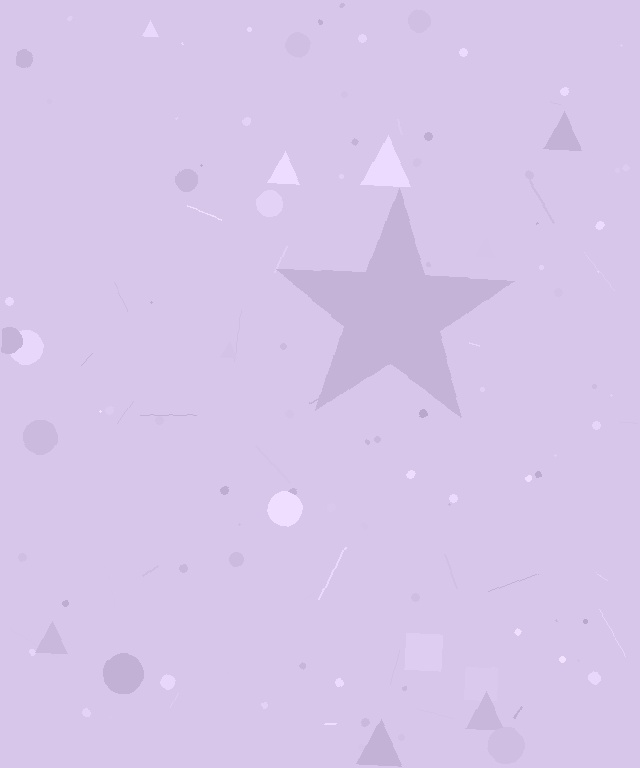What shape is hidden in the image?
A star is hidden in the image.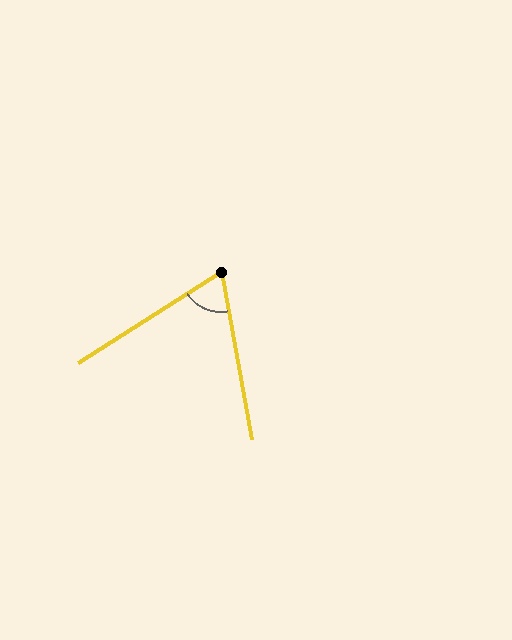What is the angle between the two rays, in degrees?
Approximately 68 degrees.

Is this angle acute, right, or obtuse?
It is acute.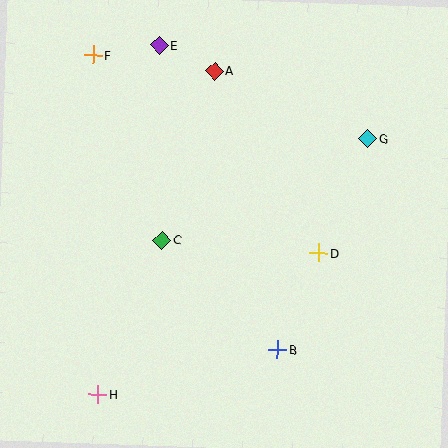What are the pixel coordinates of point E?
Point E is at (159, 46).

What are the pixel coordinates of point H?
Point H is at (98, 394).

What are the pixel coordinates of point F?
Point F is at (93, 55).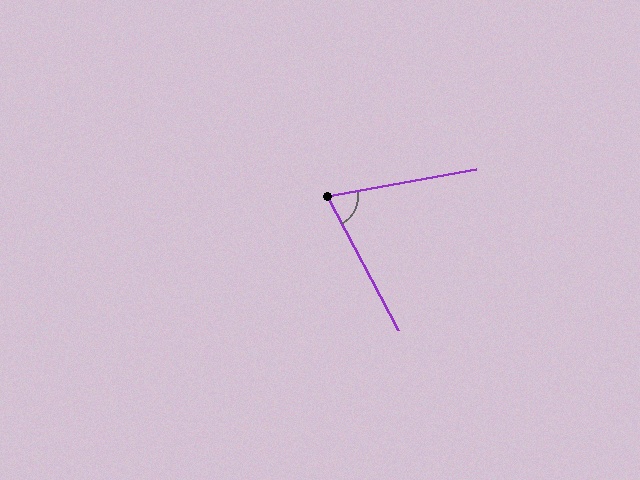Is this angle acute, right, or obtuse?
It is acute.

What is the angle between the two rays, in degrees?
Approximately 72 degrees.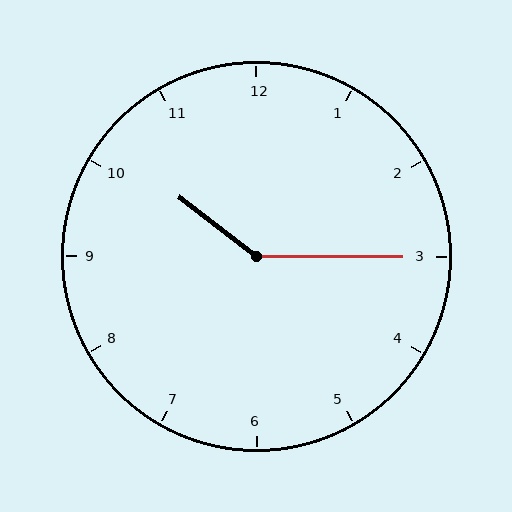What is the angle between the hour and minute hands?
Approximately 142 degrees.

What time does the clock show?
10:15.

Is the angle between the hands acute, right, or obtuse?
It is obtuse.